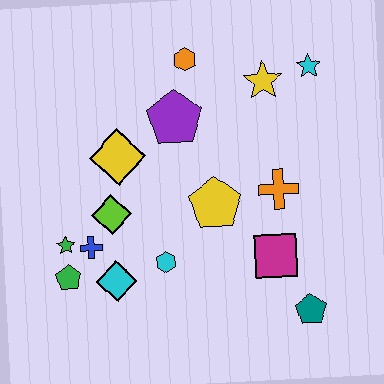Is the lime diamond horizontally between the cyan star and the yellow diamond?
No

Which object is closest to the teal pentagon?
The magenta square is closest to the teal pentagon.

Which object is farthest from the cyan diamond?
The cyan star is farthest from the cyan diamond.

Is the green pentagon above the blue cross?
No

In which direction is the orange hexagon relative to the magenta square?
The orange hexagon is above the magenta square.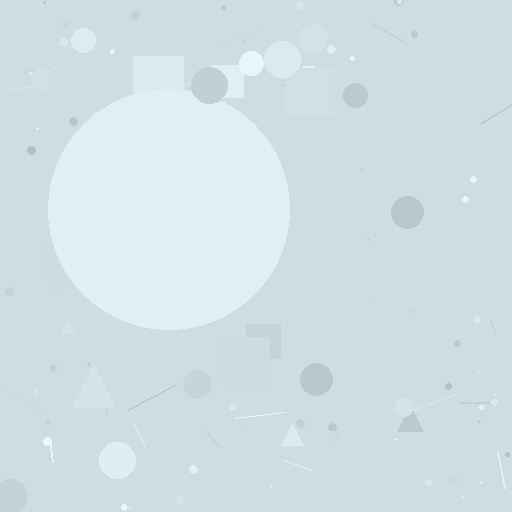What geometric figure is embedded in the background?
A circle is embedded in the background.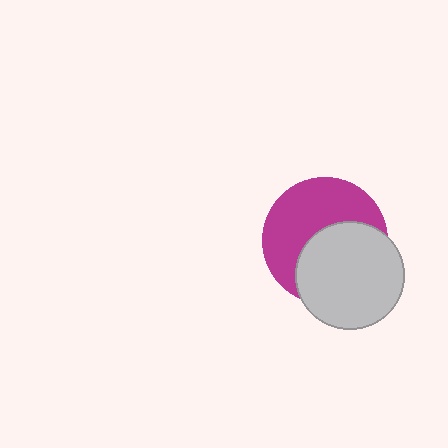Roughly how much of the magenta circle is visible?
About half of it is visible (roughly 53%).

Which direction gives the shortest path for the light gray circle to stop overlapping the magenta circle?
Moving toward the lower-right gives the shortest separation.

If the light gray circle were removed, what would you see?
You would see the complete magenta circle.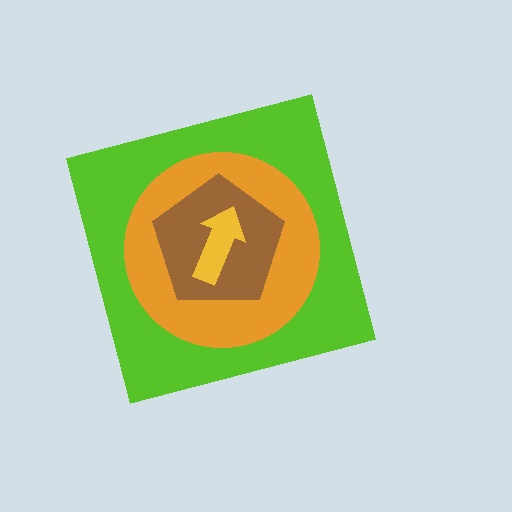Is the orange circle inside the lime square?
Yes.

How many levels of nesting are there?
4.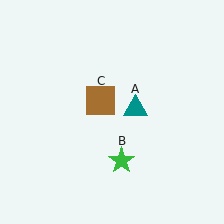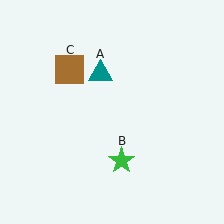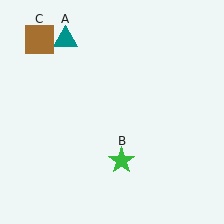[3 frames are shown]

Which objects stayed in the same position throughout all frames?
Green star (object B) remained stationary.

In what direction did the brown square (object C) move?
The brown square (object C) moved up and to the left.